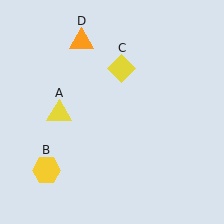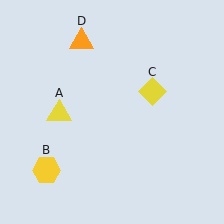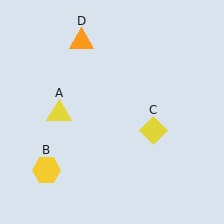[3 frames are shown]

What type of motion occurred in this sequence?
The yellow diamond (object C) rotated clockwise around the center of the scene.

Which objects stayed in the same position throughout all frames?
Yellow triangle (object A) and yellow hexagon (object B) and orange triangle (object D) remained stationary.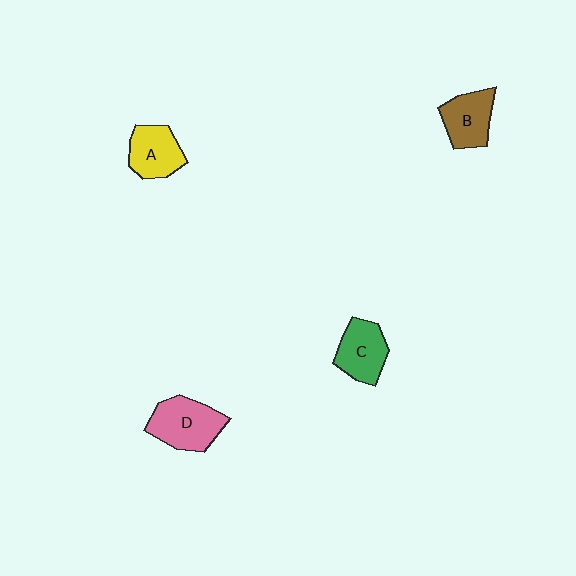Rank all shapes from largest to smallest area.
From largest to smallest: D (pink), C (green), A (yellow), B (brown).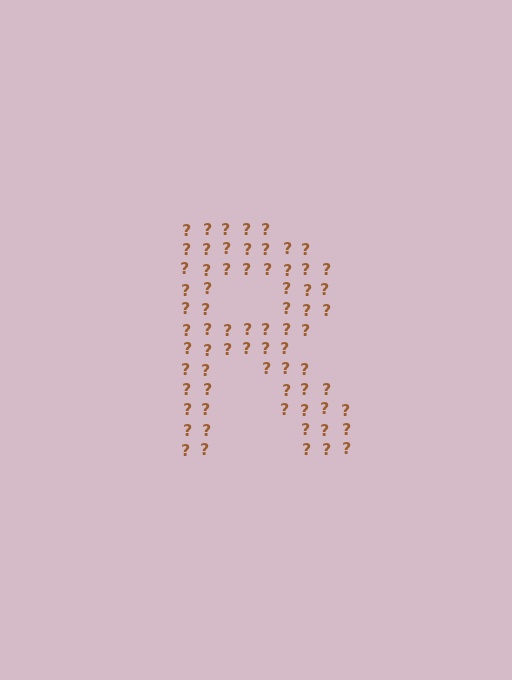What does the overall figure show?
The overall figure shows the letter R.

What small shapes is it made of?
It is made of small question marks.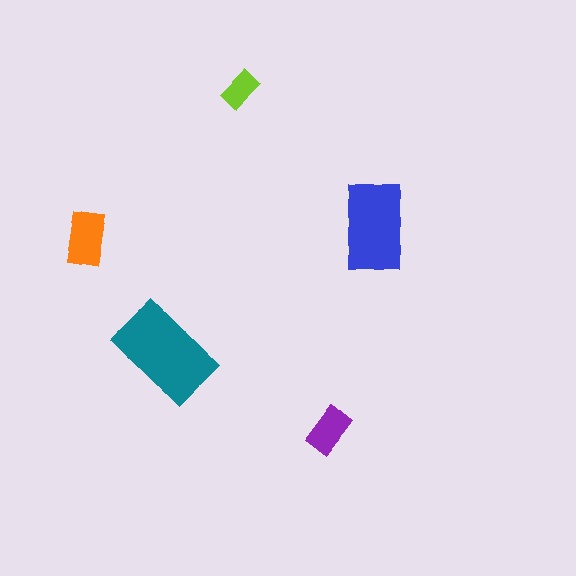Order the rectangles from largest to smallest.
the teal one, the blue one, the orange one, the purple one, the lime one.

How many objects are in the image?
There are 5 objects in the image.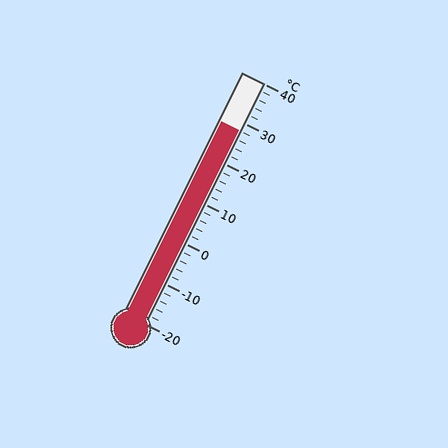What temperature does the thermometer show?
The thermometer shows approximately 28°C.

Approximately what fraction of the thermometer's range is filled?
The thermometer is filled to approximately 80% of its range.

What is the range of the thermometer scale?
The thermometer scale ranges from -20°C to 40°C.